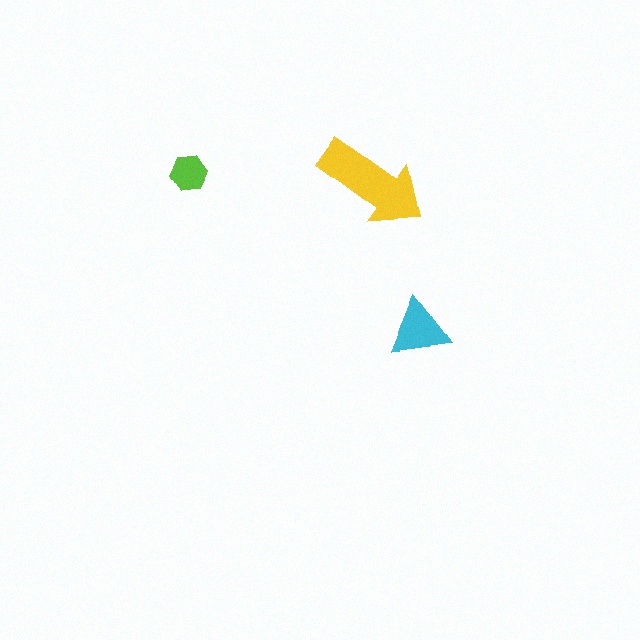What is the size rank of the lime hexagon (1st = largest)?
3rd.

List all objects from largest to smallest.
The yellow arrow, the cyan triangle, the lime hexagon.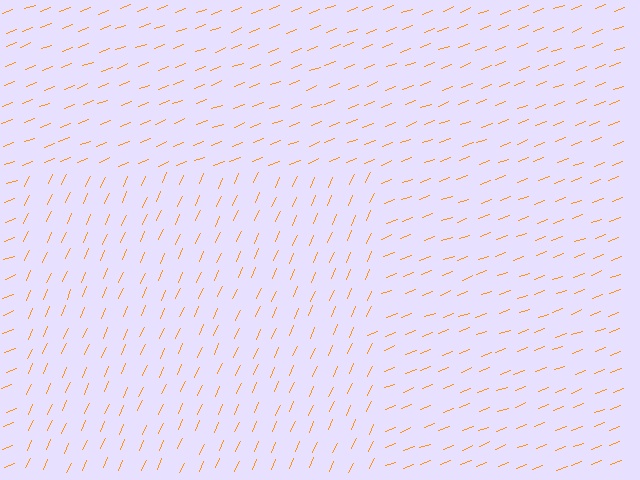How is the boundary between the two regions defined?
The boundary is defined purely by a change in line orientation (approximately 45 degrees difference). All lines are the same color and thickness.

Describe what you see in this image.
The image is filled with small orange line segments. A rectangle region in the image has lines oriented differently from the surrounding lines, creating a visible texture boundary.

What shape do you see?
I see a rectangle.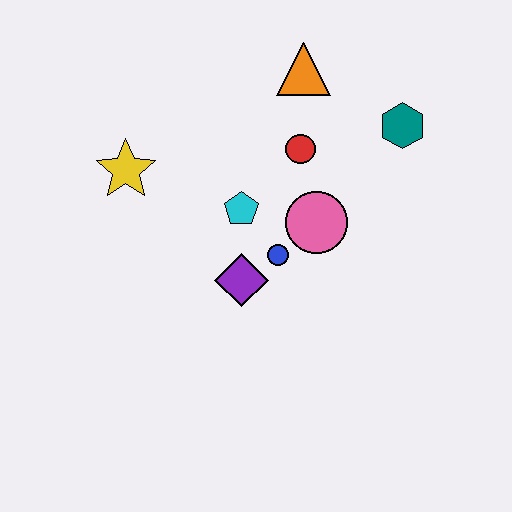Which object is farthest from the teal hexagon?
The yellow star is farthest from the teal hexagon.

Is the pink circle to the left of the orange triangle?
No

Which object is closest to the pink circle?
The blue circle is closest to the pink circle.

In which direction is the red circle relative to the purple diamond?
The red circle is above the purple diamond.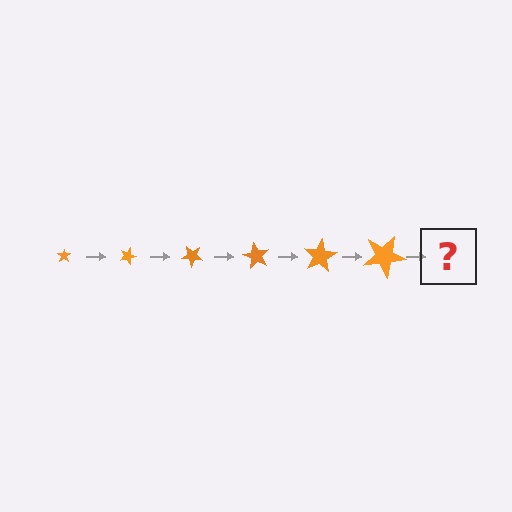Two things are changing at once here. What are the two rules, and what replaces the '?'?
The two rules are that the star grows larger each step and it rotates 20 degrees each step. The '?' should be a star, larger than the previous one and rotated 120 degrees from the start.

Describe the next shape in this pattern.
It should be a star, larger than the previous one and rotated 120 degrees from the start.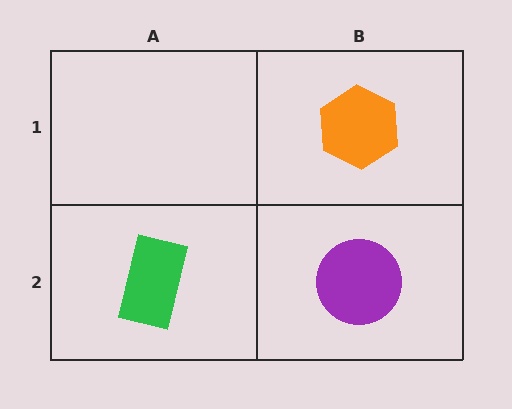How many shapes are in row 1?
1 shape.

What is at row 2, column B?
A purple circle.